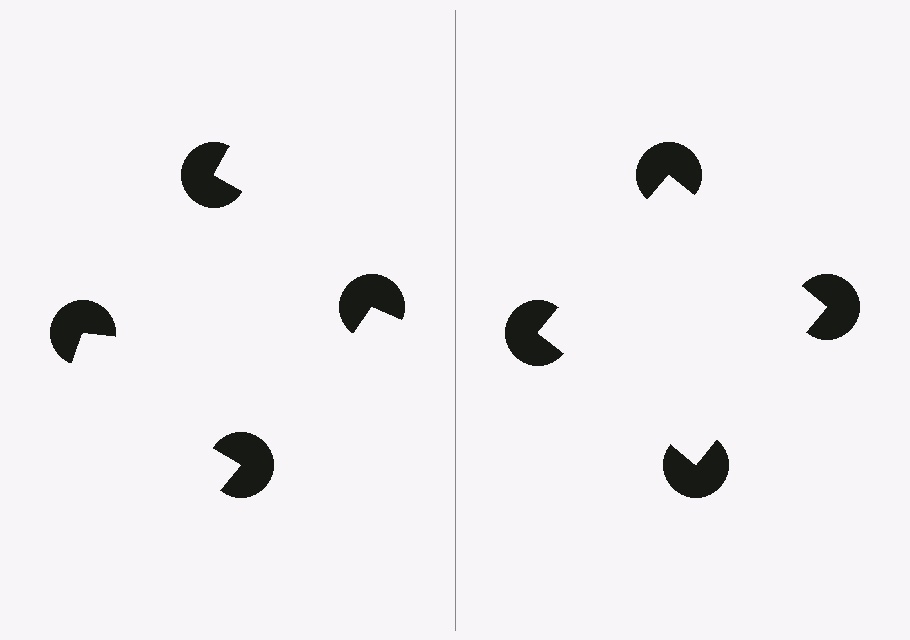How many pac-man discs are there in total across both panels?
8 — 4 on each side.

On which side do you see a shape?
An illusory square appears on the right side. On the left side the wedge cuts are rotated, so no coherent shape forms.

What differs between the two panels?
The pac-man discs are positioned identically on both sides; only the wedge orientations differ. On the right they align to a square; on the left they are misaligned.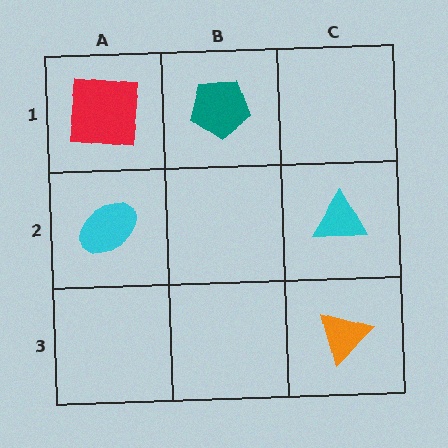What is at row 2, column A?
A cyan ellipse.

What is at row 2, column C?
A cyan triangle.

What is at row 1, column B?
A teal pentagon.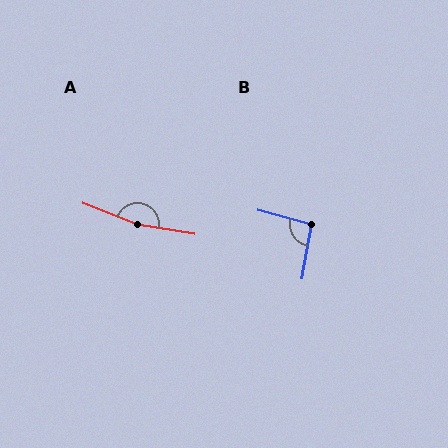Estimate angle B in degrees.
Approximately 96 degrees.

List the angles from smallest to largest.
B (96°), A (169°).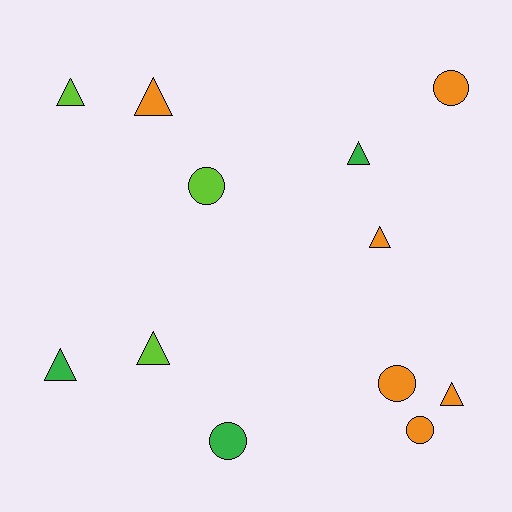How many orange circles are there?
There are 3 orange circles.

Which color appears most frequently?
Orange, with 6 objects.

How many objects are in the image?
There are 12 objects.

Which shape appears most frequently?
Triangle, with 7 objects.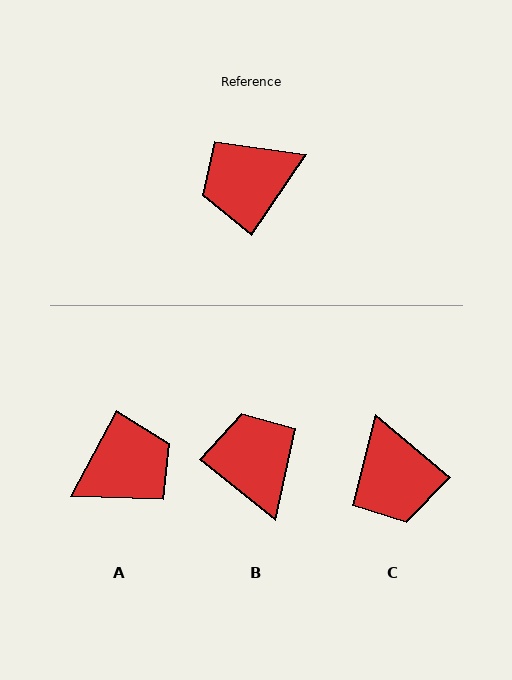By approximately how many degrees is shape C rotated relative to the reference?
Approximately 84 degrees counter-clockwise.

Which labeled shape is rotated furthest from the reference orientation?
A, about 174 degrees away.